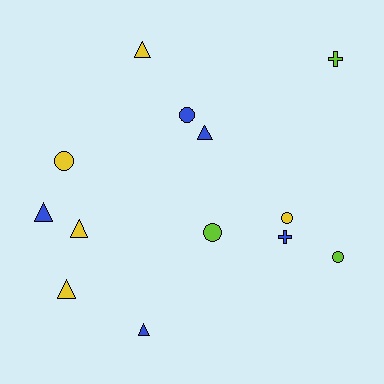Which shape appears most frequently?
Triangle, with 6 objects.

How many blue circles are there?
There is 1 blue circle.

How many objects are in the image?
There are 13 objects.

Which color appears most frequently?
Yellow, with 5 objects.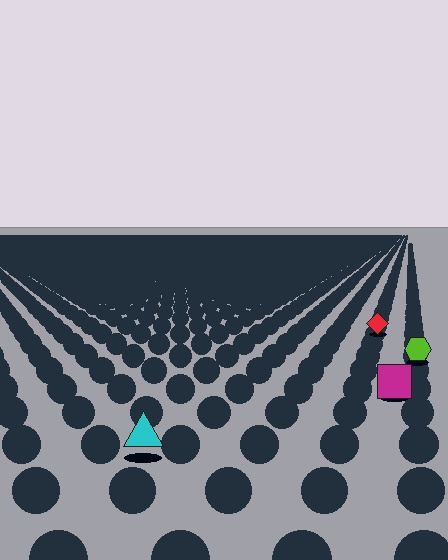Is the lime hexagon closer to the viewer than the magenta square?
No. The magenta square is closer — you can tell from the texture gradient: the ground texture is coarser near it.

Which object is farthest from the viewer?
The red diamond is farthest from the viewer. It appears smaller and the ground texture around it is denser.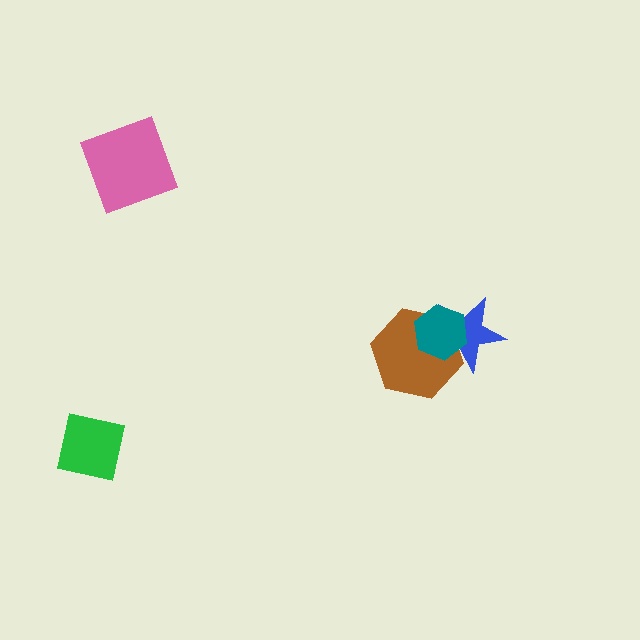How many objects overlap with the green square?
0 objects overlap with the green square.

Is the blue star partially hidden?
Yes, it is partially covered by another shape.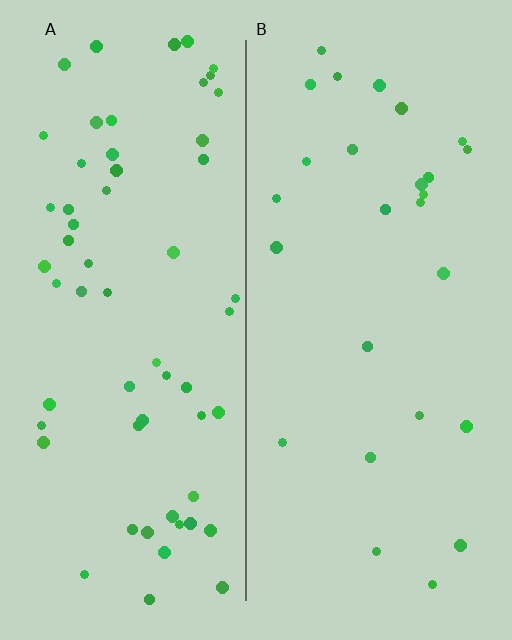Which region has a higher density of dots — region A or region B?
A (the left).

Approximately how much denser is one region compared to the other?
Approximately 2.2× — region A over region B.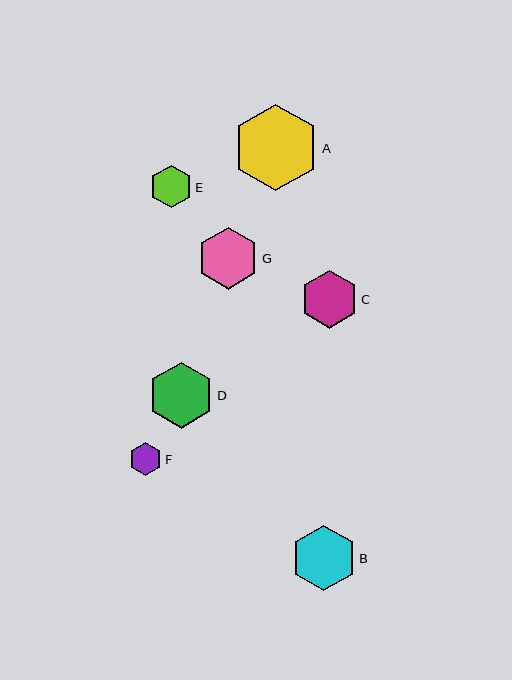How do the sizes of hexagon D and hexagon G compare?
Hexagon D and hexagon G are approximately the same size.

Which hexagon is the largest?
Hexagon A is the largest with a size of approximately 87 pixels.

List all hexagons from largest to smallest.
From largest to smallest: A, D, B, G, C, E, F.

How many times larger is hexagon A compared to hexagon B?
Hexagon A is approximately 1.3 times the size of hexagon B.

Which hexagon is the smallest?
Hexagon F is the smallest with a size of approximately 33 pixels.